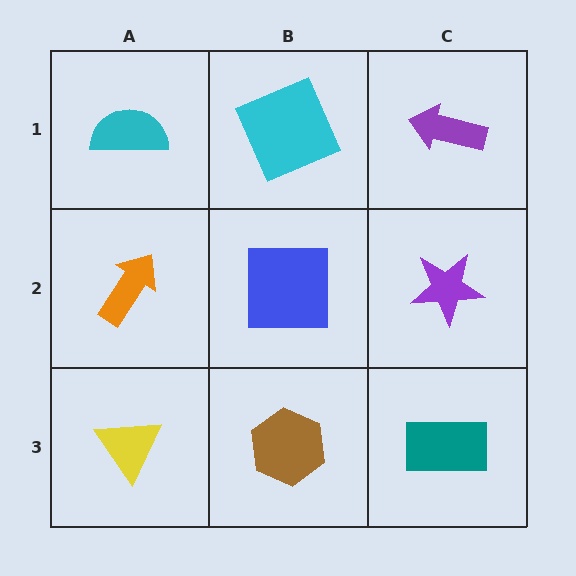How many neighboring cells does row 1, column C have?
2.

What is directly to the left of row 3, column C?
A brown hexagon.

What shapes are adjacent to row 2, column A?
A cyan semicircle (row 1, column A), a yellow triangle (row 3, column A), a blue square (row 2, column B).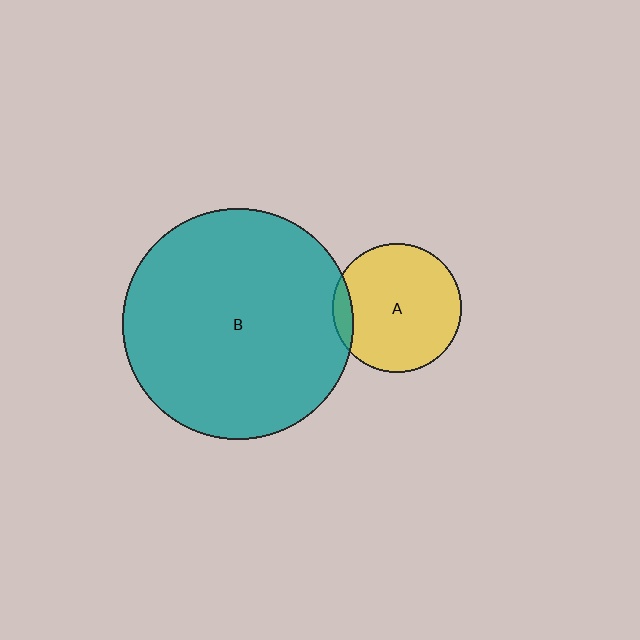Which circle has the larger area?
Circle B (teal).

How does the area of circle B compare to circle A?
Approximately 3.2 times.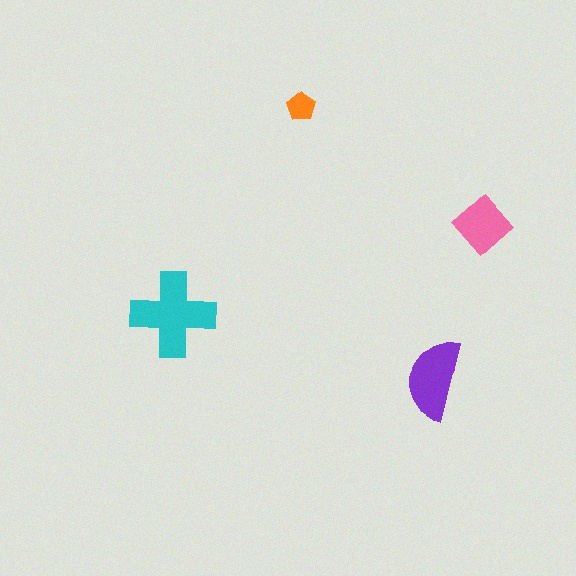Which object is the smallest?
The orange pentagon.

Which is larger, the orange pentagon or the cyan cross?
The cyan cross.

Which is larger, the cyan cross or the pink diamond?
The cyan cross.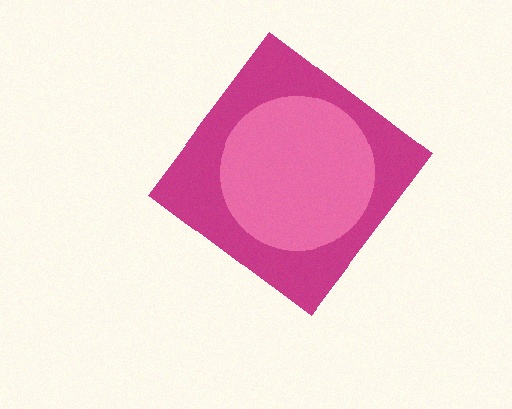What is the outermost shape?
The magenta diamond.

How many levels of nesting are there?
2.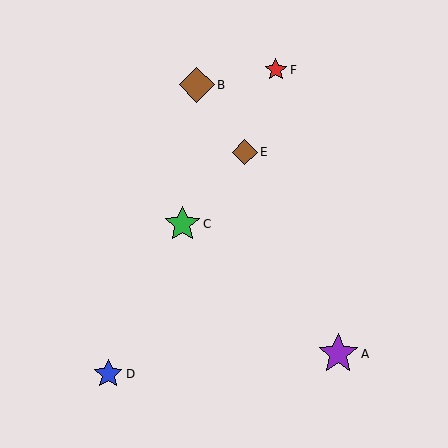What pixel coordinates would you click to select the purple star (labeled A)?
Click at (338, 354) to select the purple star A.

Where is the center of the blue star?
The center of the blue star is at (108, 374).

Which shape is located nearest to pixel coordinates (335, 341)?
The purple star (labeled A) at (338, 354) is nearest to that location.